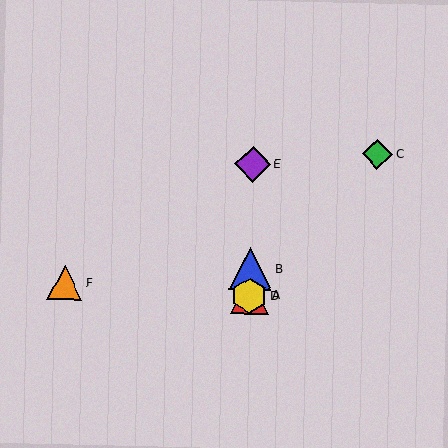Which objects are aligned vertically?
Objects A, B, D, E are aligned vertically.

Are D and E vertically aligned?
Yes, both are at x≈250.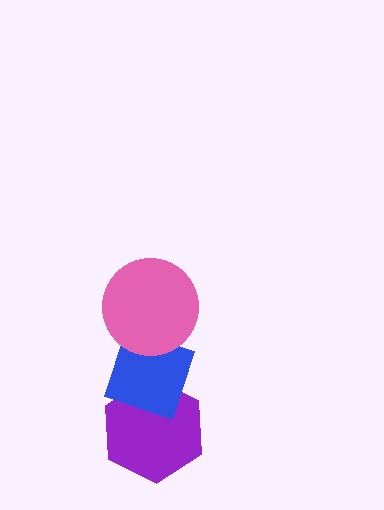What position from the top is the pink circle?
The pink circle is 1st from the top.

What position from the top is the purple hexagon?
The purple hexagon is 3rd from the top.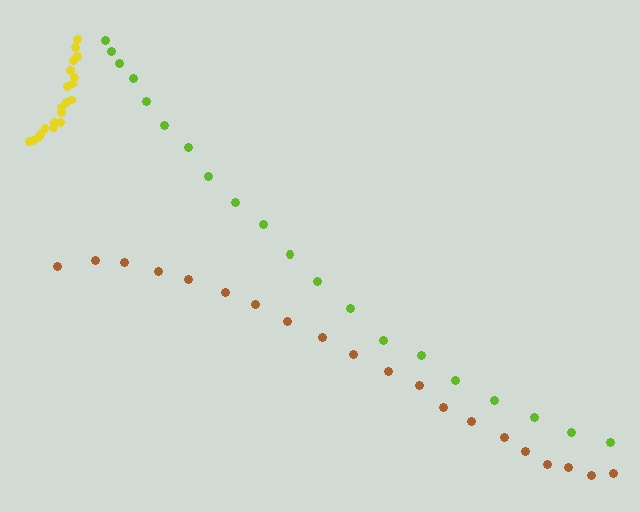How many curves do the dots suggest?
There are 3 distinct paths.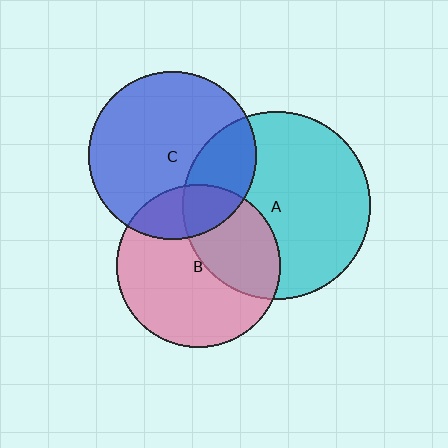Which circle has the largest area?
Circle A (cyan).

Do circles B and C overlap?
Yes.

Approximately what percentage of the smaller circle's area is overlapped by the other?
Approximately 20%.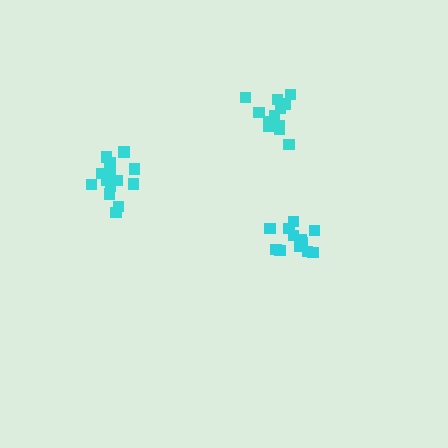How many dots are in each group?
Group 1: 12 dots, Group 2: 15 dots, Group 3: 15 dots (42 total).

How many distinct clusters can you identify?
There are 3 distinct clusters.